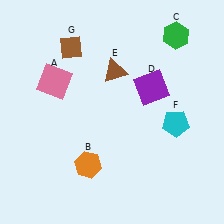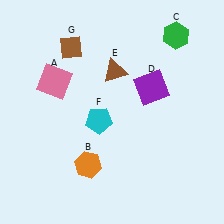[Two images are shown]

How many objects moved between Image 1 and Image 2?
1 object moved between the two images.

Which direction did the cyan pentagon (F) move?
The cyan pentagon (F) moved left.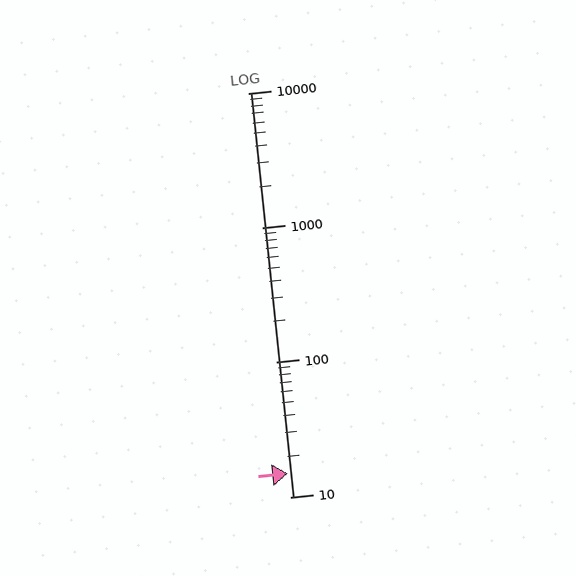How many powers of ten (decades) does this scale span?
The scale spans 3 decades, from 10 to 10000.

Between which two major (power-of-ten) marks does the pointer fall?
The pointer is between 10 and 100.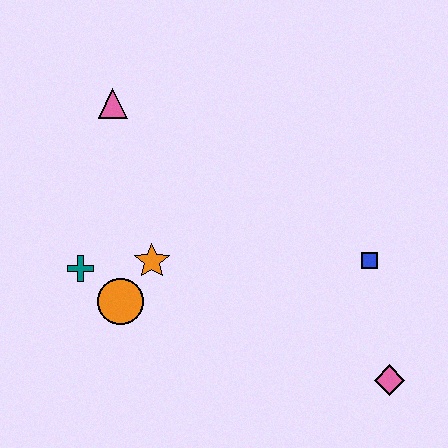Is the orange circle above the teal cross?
No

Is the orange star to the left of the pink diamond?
Yes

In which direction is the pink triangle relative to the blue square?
The pink triangle is to the left of the blue square.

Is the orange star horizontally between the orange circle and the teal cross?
No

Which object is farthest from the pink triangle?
The pink diamond is farthest from the pink triangle.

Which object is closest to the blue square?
The pink diamond is closest to the blue square.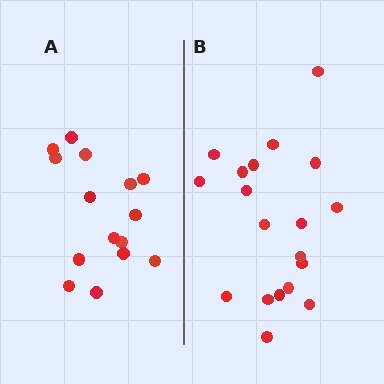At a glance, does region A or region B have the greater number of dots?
Region B (the right region) has more dots.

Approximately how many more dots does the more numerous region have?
Region B has about 4 more dots than region A.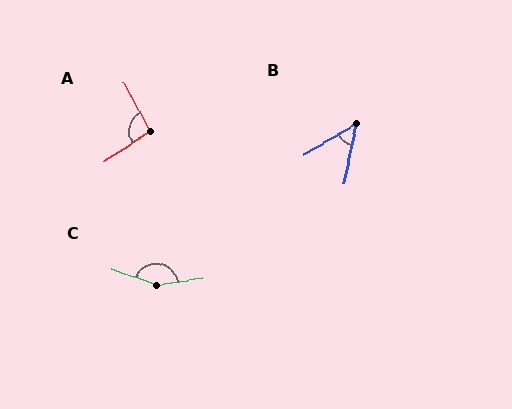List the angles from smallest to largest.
B (48°), A (95°), C (151°).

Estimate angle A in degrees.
Approximately 95 degrees.